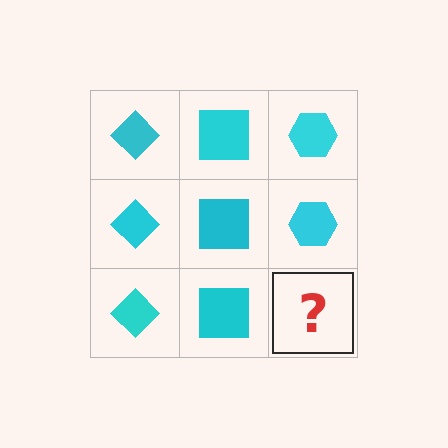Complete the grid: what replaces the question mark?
The question mark should be replaced with a cyan hexagon.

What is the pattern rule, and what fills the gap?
The rule is that each column has a consistent shape. The gap should be filled with a cyan hexagon.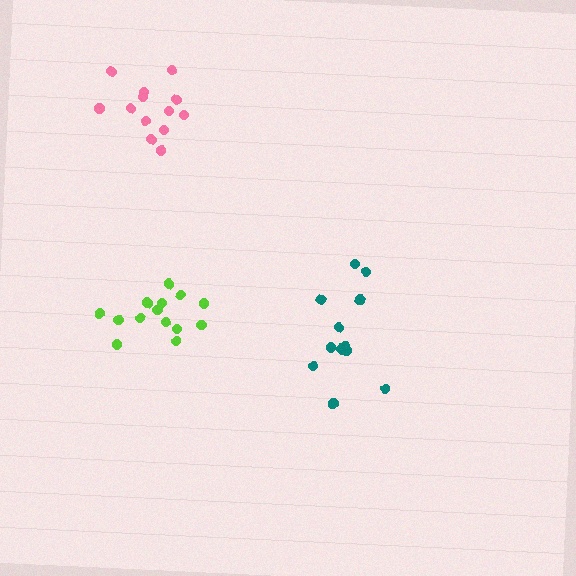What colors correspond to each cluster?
The clusters are colored: teal, pink, lime.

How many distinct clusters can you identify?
There are 3 distinct clusters.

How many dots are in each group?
Group 1: 12 dots, Group 2: 13 dots, Group 3: 14 dots (39 total).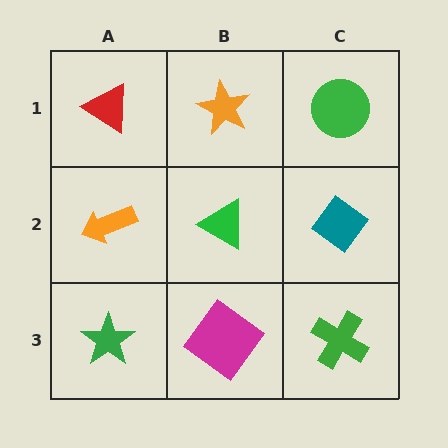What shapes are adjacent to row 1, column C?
A teal diamond (row 2, column C), an orange star (row 1, column B).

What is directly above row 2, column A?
A red triangle.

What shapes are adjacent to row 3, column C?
A teal diamond (row 2, column C), a magenta diamond (row 3, column B).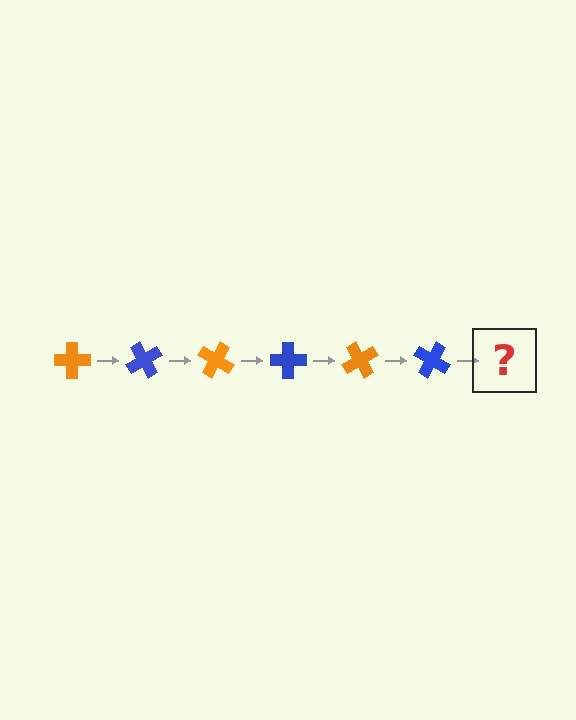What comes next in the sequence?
The next element should be an orange cross, rotated 360 degrees from the start.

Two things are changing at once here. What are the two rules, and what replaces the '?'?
The two rules are that it rotates 60 degrees each step and the color cycles through orange and blue. The '?' should be an orange cross, rotated 360 degrees from the start.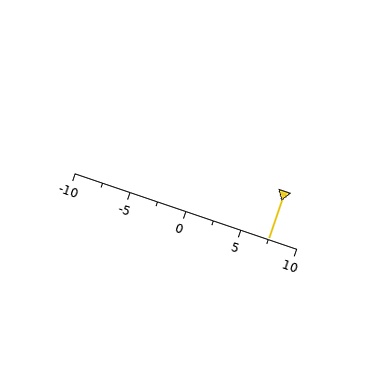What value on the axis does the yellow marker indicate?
The marker indicates approximately 7.5.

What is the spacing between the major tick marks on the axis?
The major ticks are spaced 5 apart.